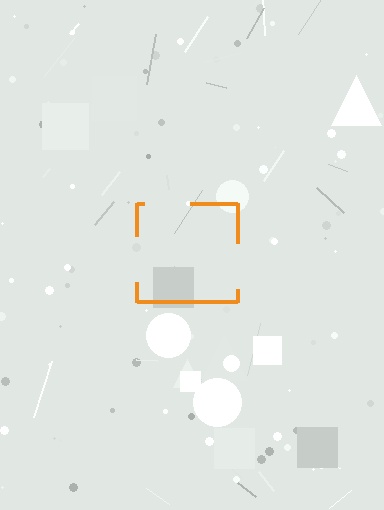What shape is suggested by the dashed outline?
The dashed outline suggests a square.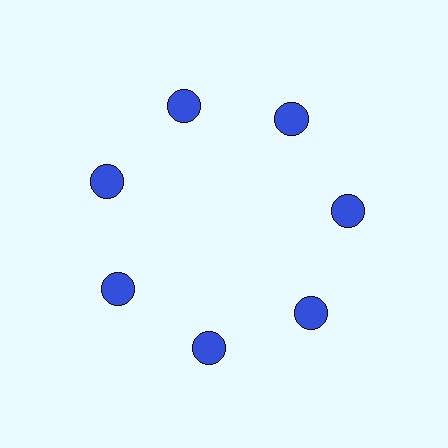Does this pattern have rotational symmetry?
Yes, this pattern has 7-fold rotational symmetry. It looks the same after rotating 51 degrees around the center.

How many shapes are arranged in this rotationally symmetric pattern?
There are 7 shapes, arranged in 7 groups of 1.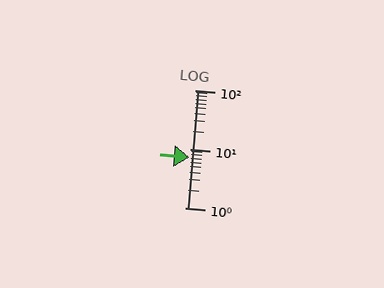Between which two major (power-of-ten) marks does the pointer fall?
The pointer is between 1 and 10.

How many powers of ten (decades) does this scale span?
The scale spans 2 decades, from 1 to 100.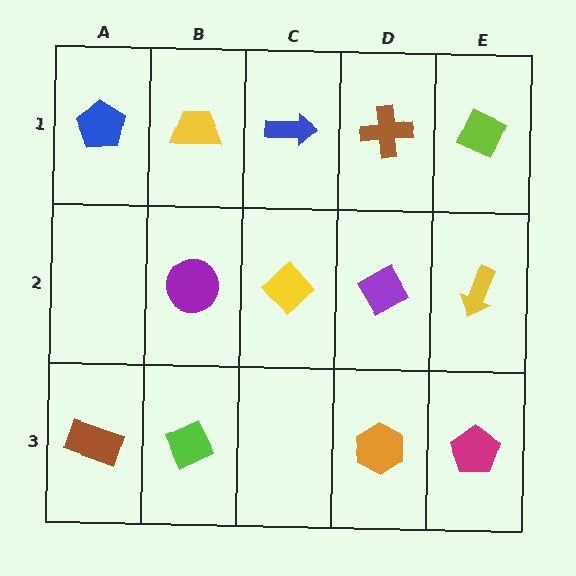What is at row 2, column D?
A purple diamond.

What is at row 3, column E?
A magenta pentagon.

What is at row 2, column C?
A yellow diamond.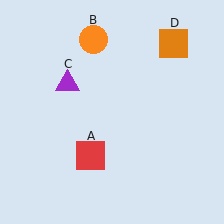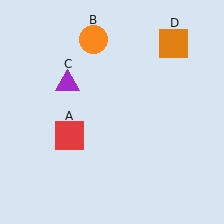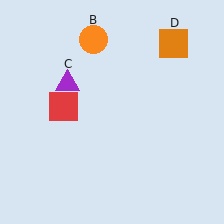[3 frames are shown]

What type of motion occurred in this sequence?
The red square (object A) rotated clockwise around the center of the scene.